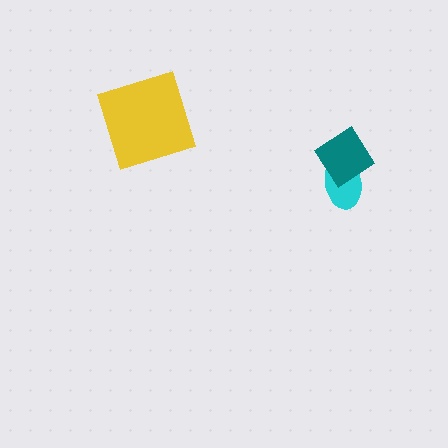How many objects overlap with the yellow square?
0 objects overlap with the yellow square.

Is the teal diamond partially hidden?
No, no other shape covers it.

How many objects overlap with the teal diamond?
1 object overlaps with the teal diamond.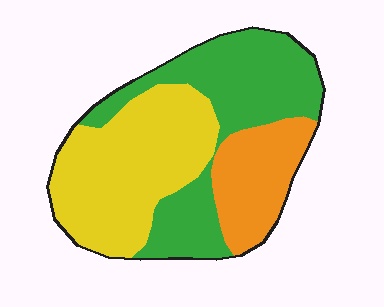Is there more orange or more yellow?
Yellow.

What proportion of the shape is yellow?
Yellow takes up between a quarter and a half of the shape.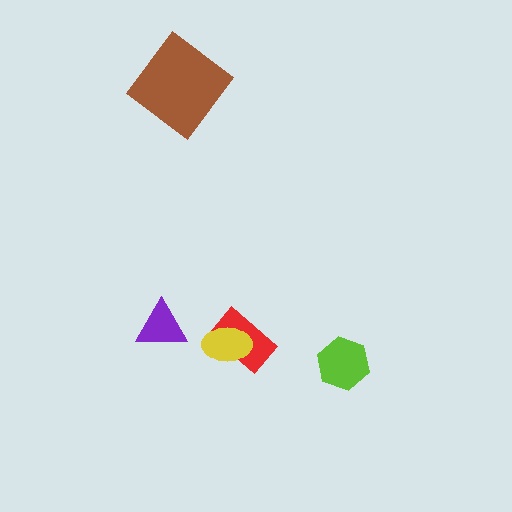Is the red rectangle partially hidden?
Yes, it is partially covered by another shape.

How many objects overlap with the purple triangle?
0 objects overlap with the purple triangle.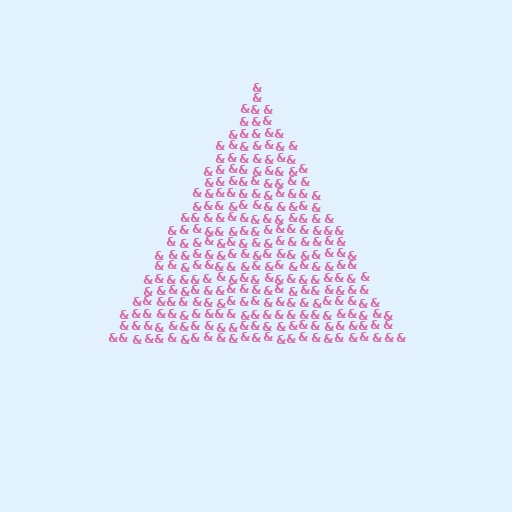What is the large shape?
The large shape is a triangle.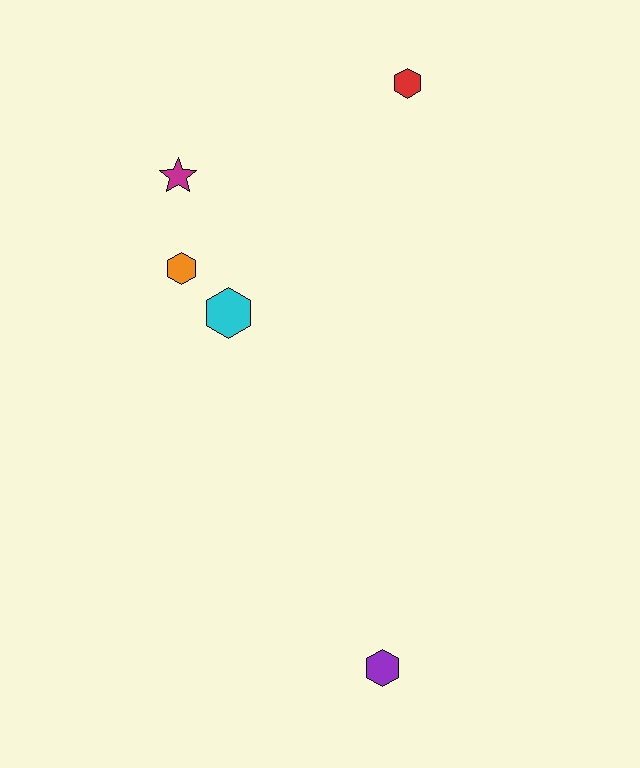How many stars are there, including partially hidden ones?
There is 1 star.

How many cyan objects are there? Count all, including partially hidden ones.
There is 1 cyan object.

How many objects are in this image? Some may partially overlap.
There are 5 objects.